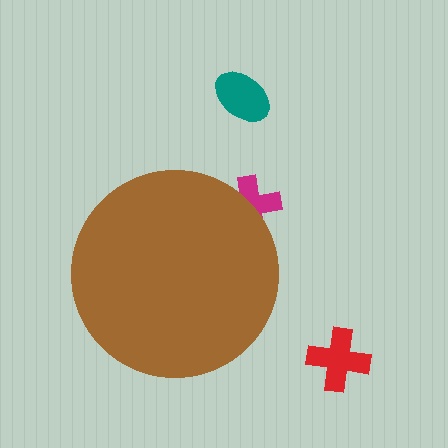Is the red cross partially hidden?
No, the red cross is fully visible.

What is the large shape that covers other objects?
A brown circle.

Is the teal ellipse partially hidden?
No, the teal ellipse is fully visible.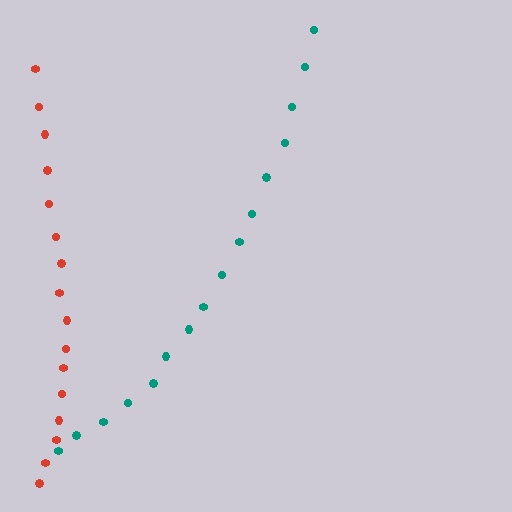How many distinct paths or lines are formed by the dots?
There are 2 distinct paths.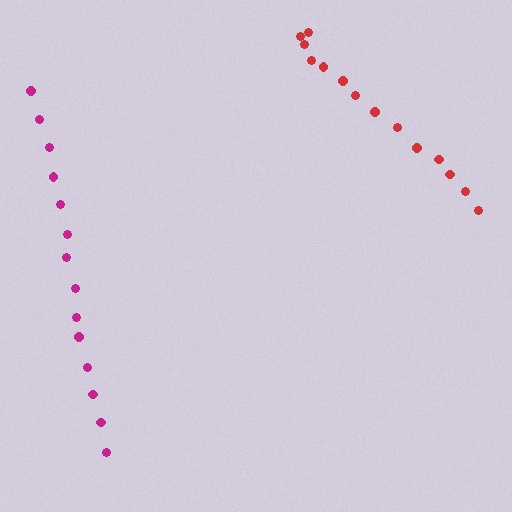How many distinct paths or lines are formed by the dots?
There are 2 distinct paths.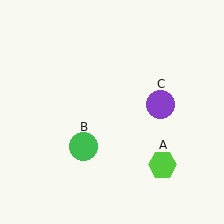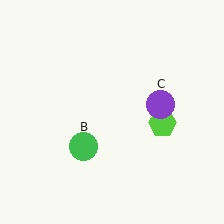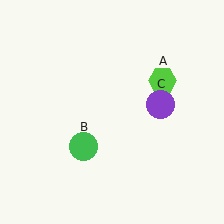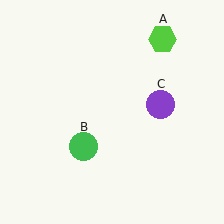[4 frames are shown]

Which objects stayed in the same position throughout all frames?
Green circle (object B) and purple circle (object C) remained stationary.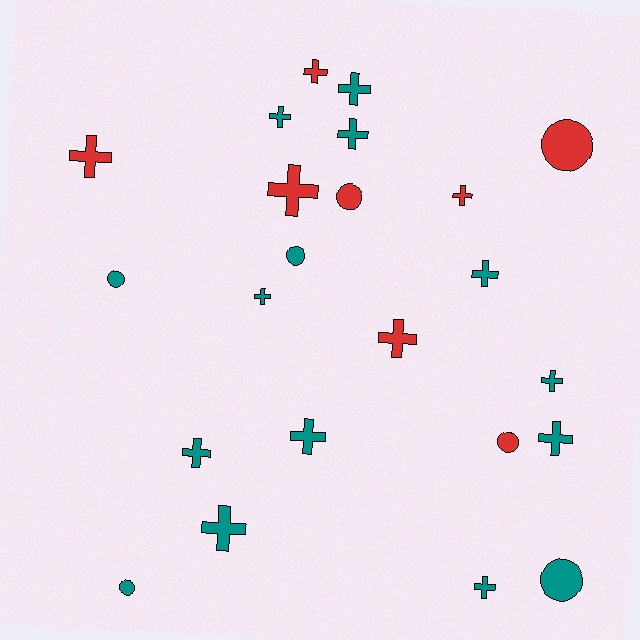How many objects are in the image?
There are 23 objects.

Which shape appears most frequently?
Cross, with 16 objects.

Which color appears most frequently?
Teal, with 15 objects.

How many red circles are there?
There are 3 red circles.